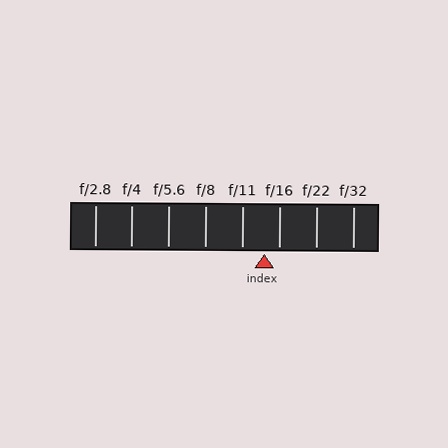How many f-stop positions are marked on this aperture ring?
There are 8 f-stop positions marked.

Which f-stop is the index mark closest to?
The index mark is closest to f/16.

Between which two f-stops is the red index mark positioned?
The index mark is between f/11 and f/16.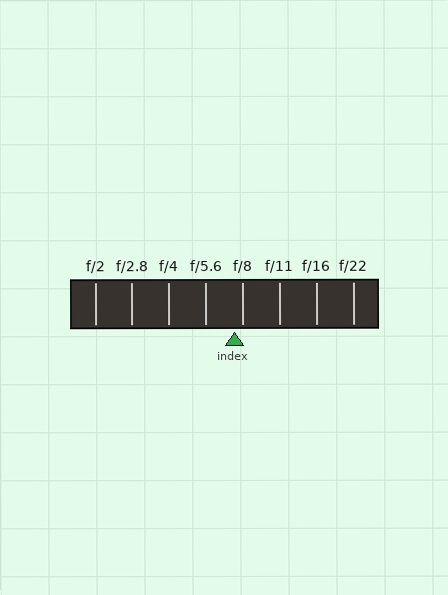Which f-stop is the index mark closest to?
The index mark is closest to f/8.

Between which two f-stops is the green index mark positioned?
The index mark is between f/5.6 and f/8.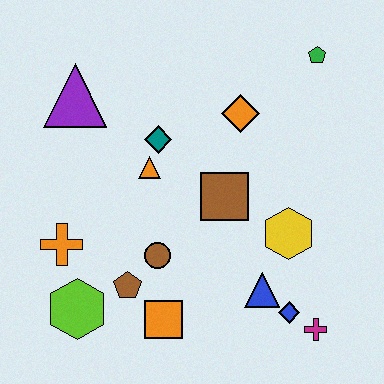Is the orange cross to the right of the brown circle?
No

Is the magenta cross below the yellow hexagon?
Yes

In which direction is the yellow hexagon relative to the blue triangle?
The yellow hexagon is above the blue triangle.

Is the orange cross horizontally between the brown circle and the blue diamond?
No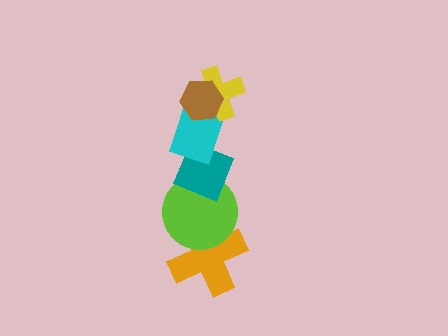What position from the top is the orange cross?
The orange cross is 6th from the top.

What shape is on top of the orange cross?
The lime circle is on top of the orange cross.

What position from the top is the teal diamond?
The teal diamond is 4th from the top.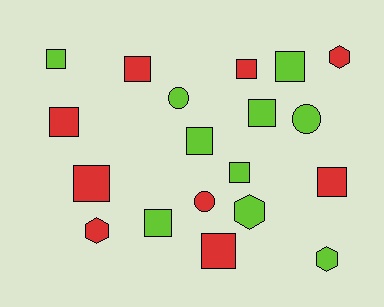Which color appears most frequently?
Lime, with 10 objects.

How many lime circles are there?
There are 2 lime circles.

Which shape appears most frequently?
Square, with 12 objects.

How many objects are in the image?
There are 19 objects.